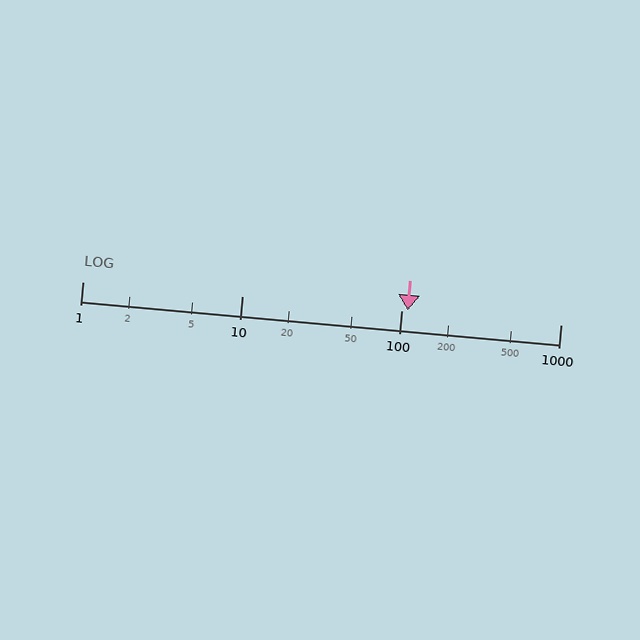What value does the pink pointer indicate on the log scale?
The pointer indicates approximately 110.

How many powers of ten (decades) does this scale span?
The scale spans 3 decades, from 1 to 1000.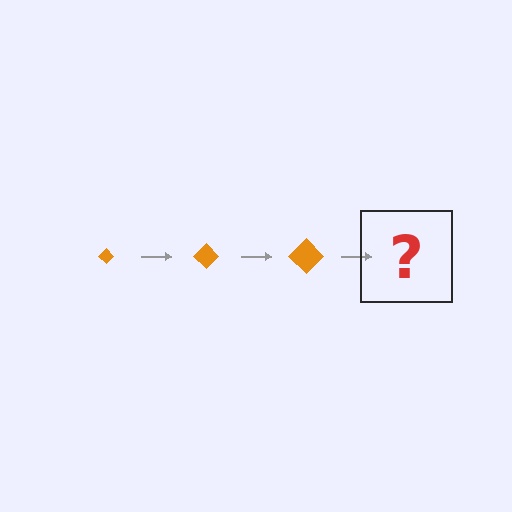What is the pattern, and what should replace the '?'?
The pattern is that the diamond gets progressively larger each step. The '?' should be an orange diamond, larger than the previous one.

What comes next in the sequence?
The next element should be an orange diamond, larger than the previous one.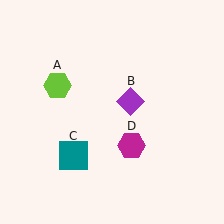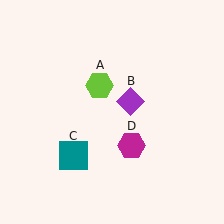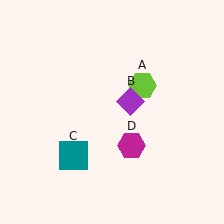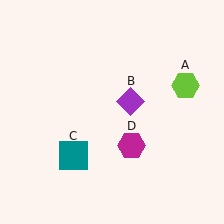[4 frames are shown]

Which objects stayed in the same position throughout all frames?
Purple diamond (object B) and teal square (object C) and magenta hexagon (object D) remained stationary.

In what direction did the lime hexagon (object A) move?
The lime hexagon (object A) moved right.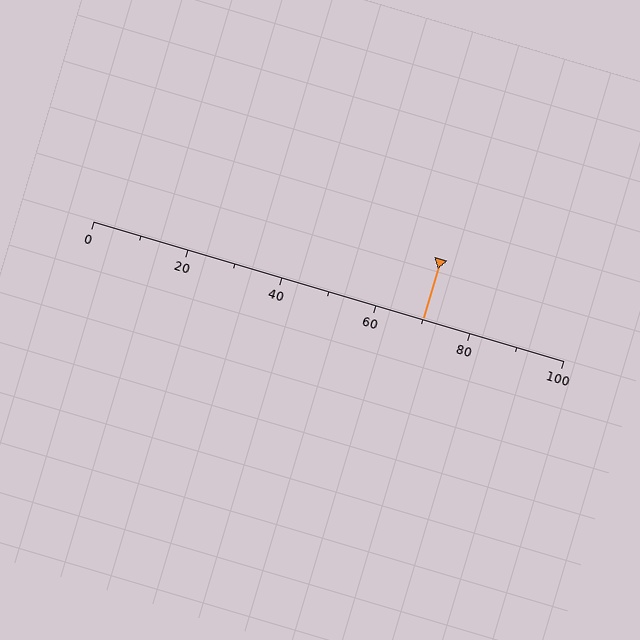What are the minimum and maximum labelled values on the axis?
The axis runs from 0 to 100.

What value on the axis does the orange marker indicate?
The marker indicates approximately 70.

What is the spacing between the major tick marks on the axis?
The major ticks are spaced 20 apart.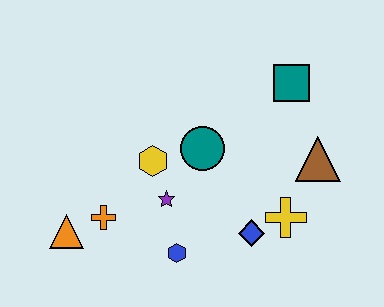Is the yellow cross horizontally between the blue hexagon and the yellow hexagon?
No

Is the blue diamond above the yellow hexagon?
No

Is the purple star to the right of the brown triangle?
No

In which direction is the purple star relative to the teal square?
The purple star is to the left of the teal square.